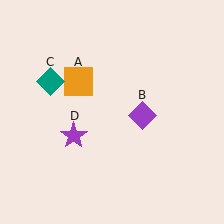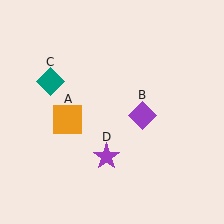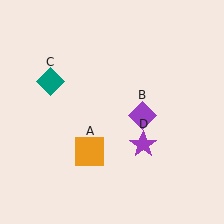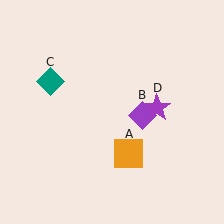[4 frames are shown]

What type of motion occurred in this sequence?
The orange square (object A), purple star (object D) rotated counterclockwise around the center of the scene.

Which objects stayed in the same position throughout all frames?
Purple diamond (object B) and teal diamond (object C) remained stationary.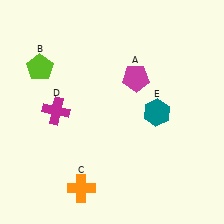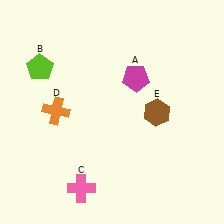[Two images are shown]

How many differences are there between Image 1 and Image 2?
There are 3 differences between the two images.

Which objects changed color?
C changed from orange to pink. D changed from magenta to orange. E changed from teal to brown.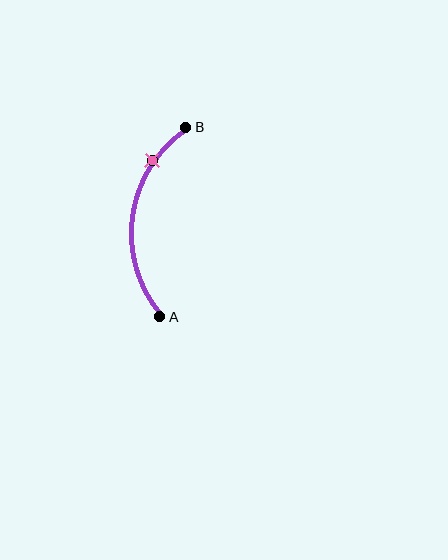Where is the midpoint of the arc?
The arc midpoint is the point on the curve farthest from the straight line joining A and B. It sits to the left of that line.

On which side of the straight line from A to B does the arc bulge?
The arc bulges to the left of the straight line connecting A and B.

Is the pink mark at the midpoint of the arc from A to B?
No. The pink mark lies on the arc but is closer to endpoint B. The arc midpoint would be at the point on the curve equidistant along the arc from both A and B.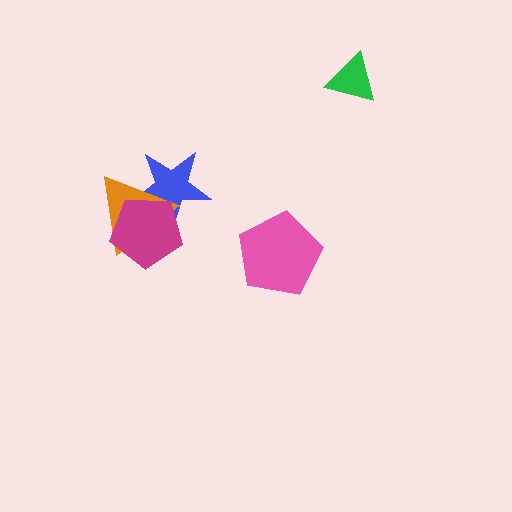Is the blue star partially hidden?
Yes, it is partially covered by another shape.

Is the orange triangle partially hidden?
Yes, it is partially covered by another shape.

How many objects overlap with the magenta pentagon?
2 objects overlap with the magenta pentagon.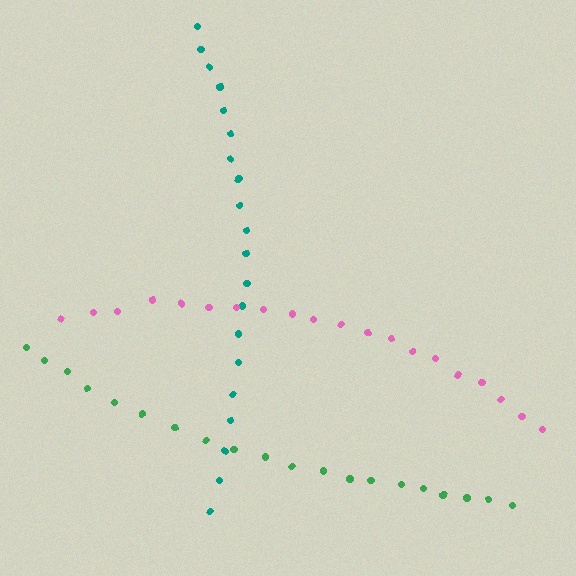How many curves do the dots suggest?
There are 3 distinct paths.